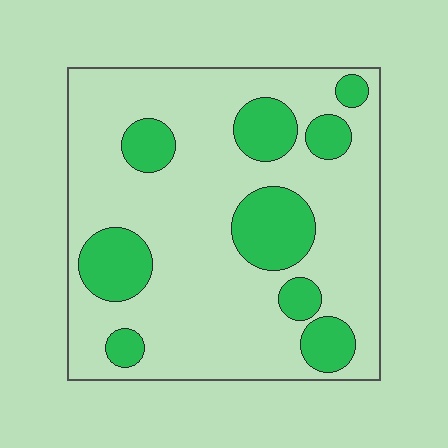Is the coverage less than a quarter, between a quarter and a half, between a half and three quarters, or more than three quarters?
Less than a quarter.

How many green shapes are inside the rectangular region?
9.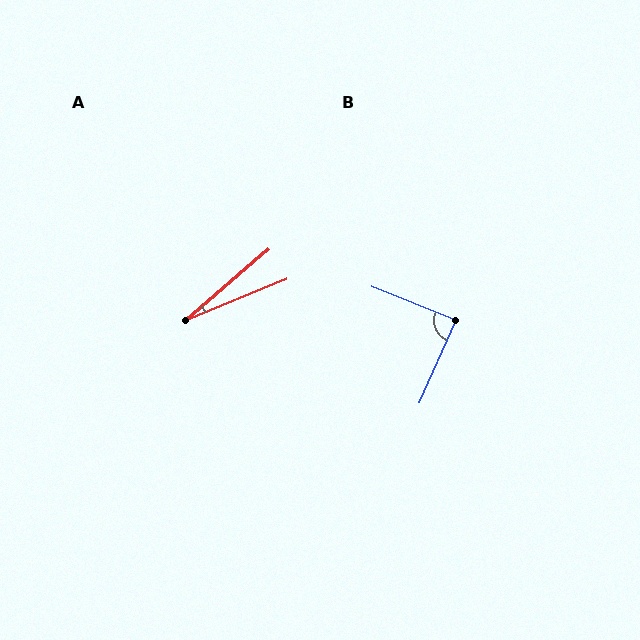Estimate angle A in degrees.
Approximately 18 degrees.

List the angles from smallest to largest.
A (18°), B (87°).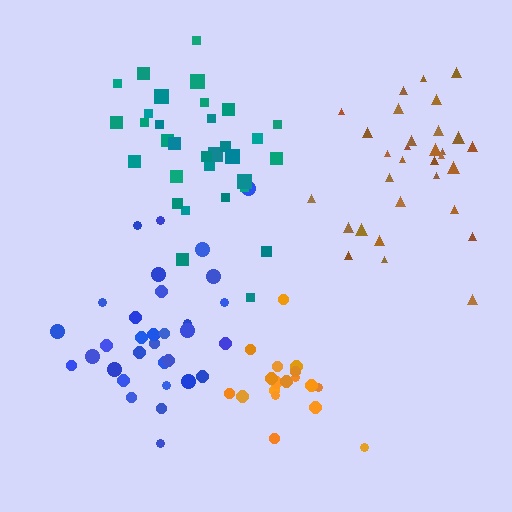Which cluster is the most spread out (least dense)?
Brown.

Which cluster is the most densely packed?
Blue.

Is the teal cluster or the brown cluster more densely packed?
Teal.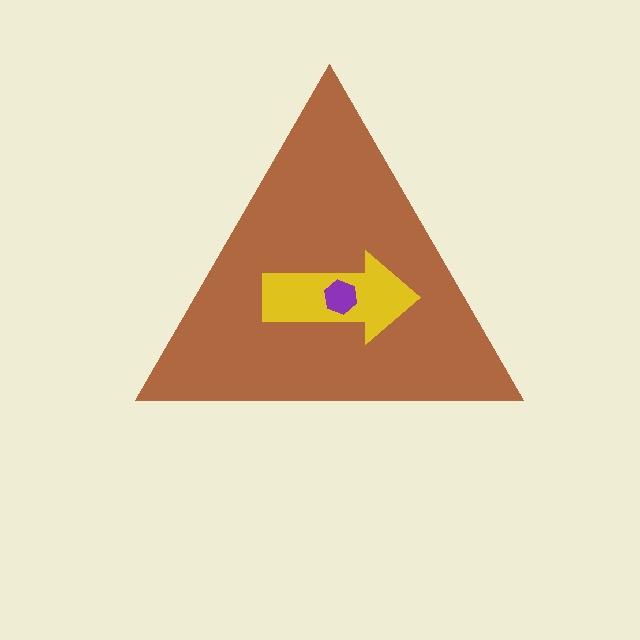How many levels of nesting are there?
3.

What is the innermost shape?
The purple hexagon.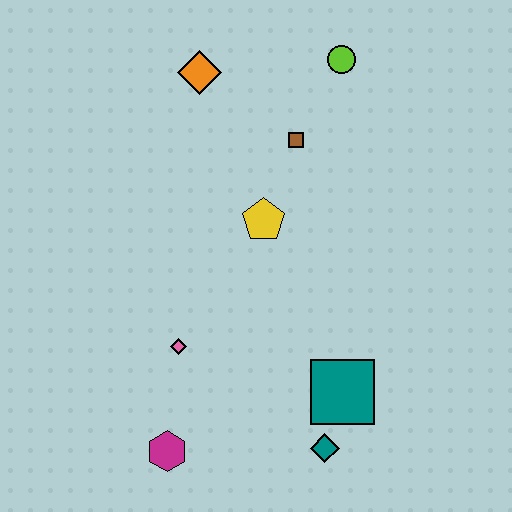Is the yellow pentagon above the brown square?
No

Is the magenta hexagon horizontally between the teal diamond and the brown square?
No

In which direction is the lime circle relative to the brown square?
The lime circle is above the brown square.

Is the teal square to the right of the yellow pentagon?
Yes